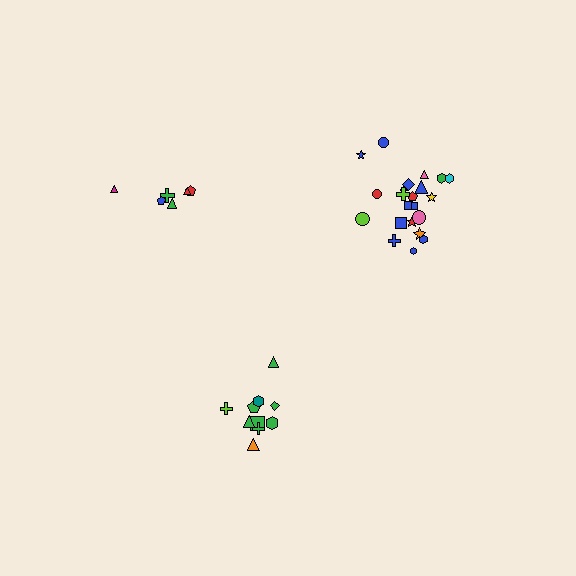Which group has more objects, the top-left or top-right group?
The top-right group.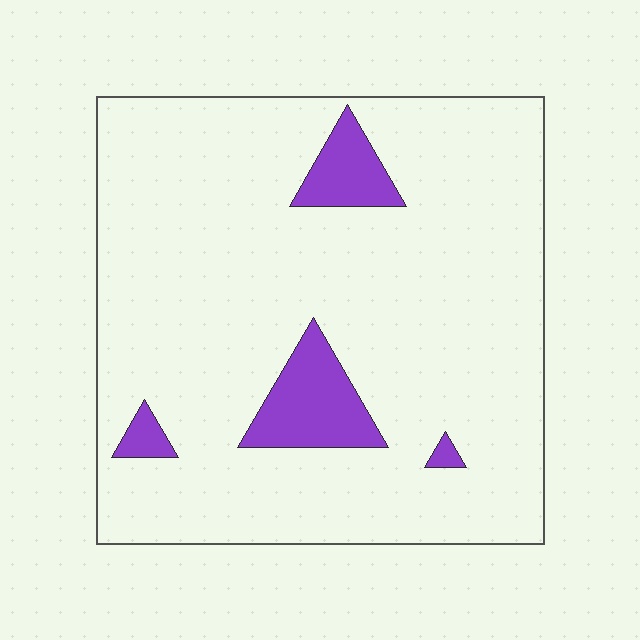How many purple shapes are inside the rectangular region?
4.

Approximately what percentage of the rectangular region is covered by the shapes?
Approximately 10%.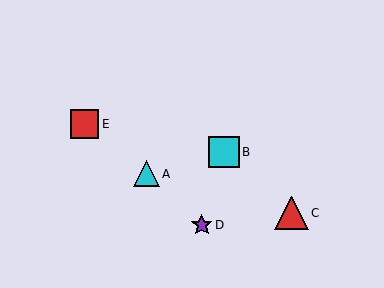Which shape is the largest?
The red triangle (labeled C) is the largest.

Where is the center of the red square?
The center of the red square is at (85, 124).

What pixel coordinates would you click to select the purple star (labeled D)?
Click at (202, 225) to select the purple star D.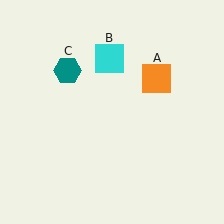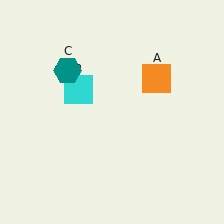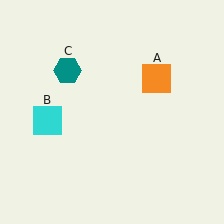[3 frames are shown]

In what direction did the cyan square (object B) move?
The cyan square (object B) moved down and to the left.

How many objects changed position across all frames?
1 object changed position: cyan square (object B).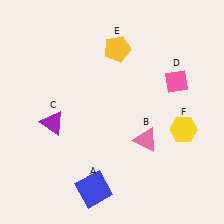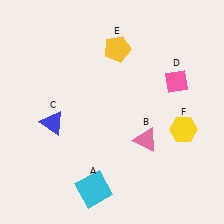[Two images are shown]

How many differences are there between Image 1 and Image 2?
There are 2 differences between the two images.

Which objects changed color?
A changed from blue to cyan. C changed from purple to blue.